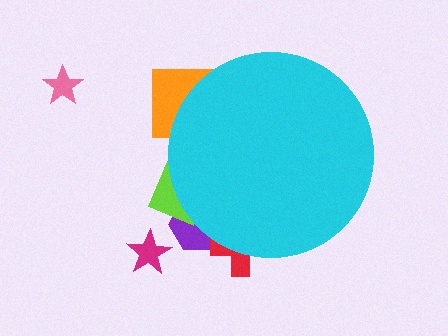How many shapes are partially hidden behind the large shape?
4 shapes are partially hidden.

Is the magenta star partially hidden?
No, the magenta star is fully visible.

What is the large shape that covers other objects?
A cyan circle.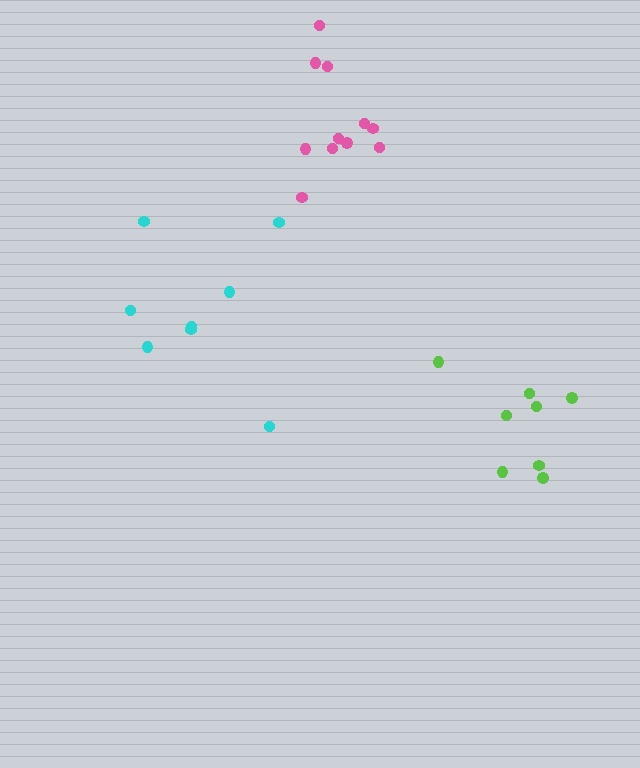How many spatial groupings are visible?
There are 3 spatial groupings.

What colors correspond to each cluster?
The clusters are colored: pink, cyan, lime.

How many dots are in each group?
Group 1: 11 dots, Group 2: 8 dots, Group 3: 8 dots (27 total).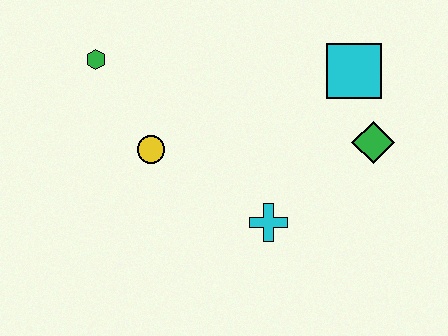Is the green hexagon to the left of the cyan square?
Yes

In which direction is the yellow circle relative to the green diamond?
The yellow circle is to the left of the green diamond.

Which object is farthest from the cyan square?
The green hexagon is farthest from the cyan square.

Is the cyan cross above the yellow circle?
No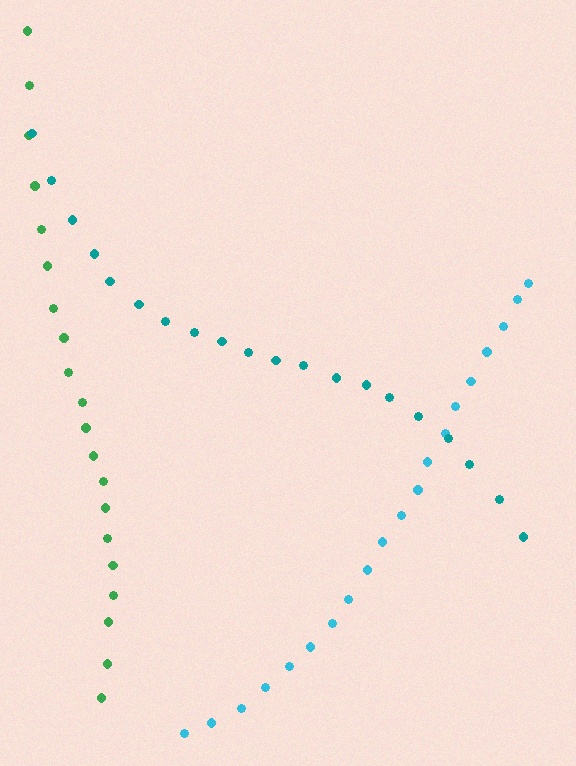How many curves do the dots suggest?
There are 3 distinct paths.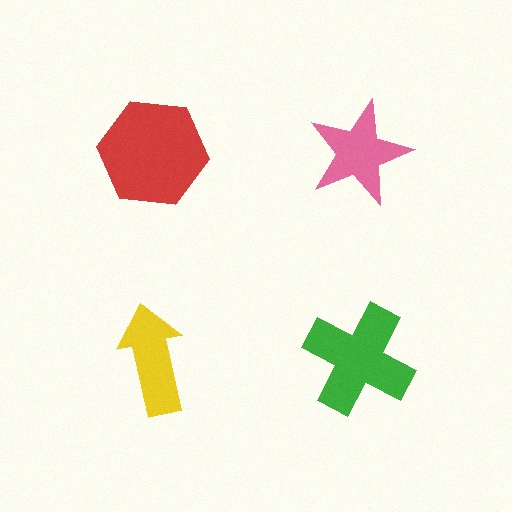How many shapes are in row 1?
2 shapes.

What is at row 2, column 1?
A yellow arrow.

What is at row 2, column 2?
A green cross.